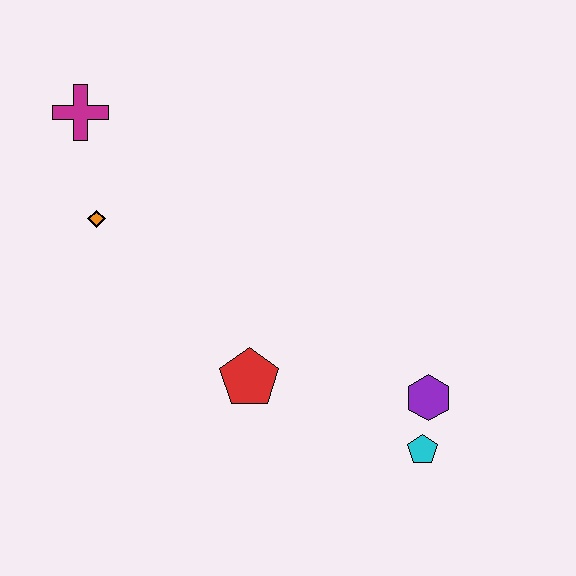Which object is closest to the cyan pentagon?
The purple hexagon is closest to the cyan pentagon.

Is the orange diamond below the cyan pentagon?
No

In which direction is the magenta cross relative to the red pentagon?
The magenta cross is above the red pentagon.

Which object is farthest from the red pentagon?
The magenta cross is farthest from the red pentagon.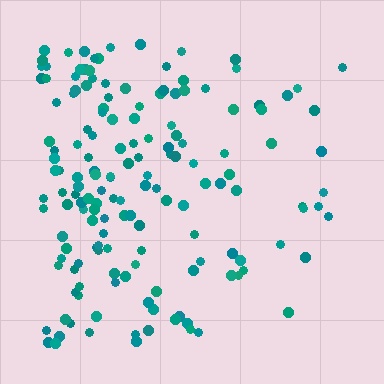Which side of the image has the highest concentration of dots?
The left.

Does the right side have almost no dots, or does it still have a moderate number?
Still a moderate number, just noticeably fewer than the left.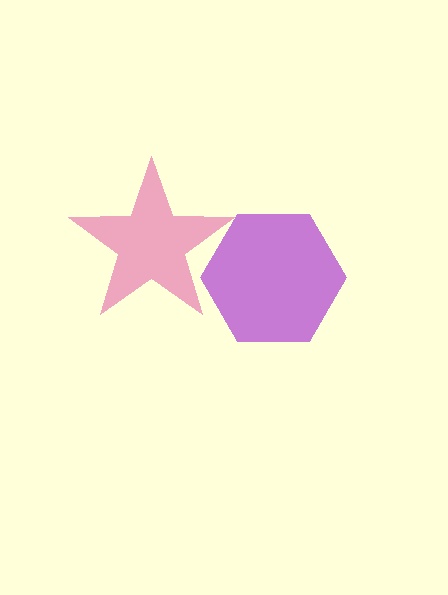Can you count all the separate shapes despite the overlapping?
Yes, there are 2 separate shapes.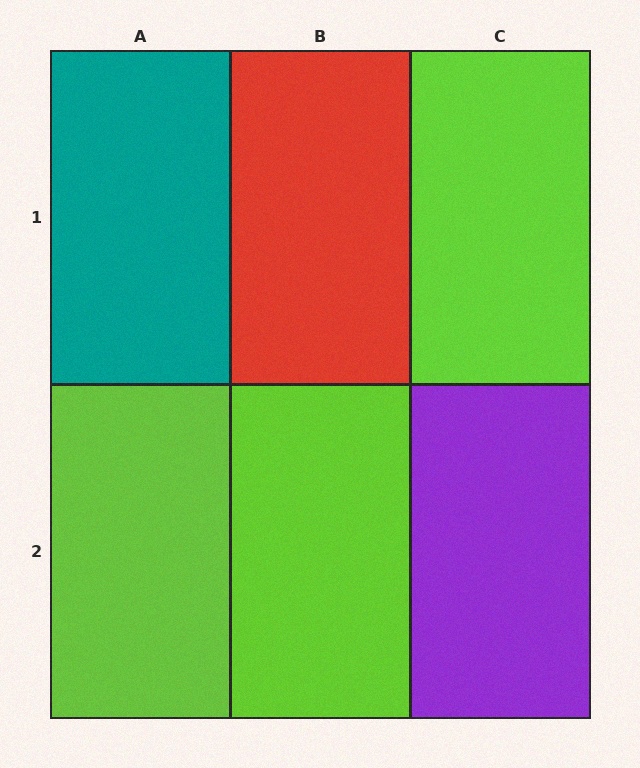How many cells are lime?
3 cells are lime.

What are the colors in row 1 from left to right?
Teal, red, lime.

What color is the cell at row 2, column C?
Purple.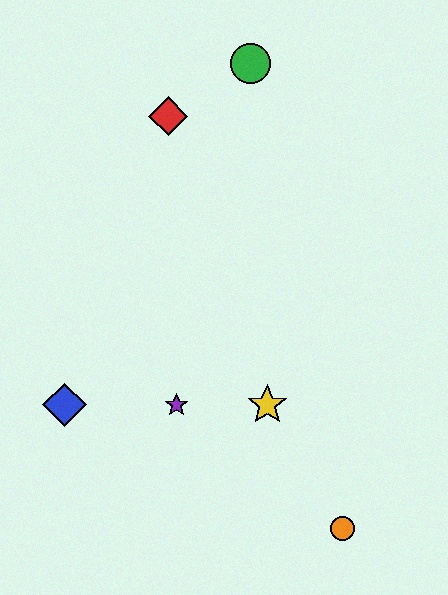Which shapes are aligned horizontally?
The blue diamond, the yellow star, the purple star are aligned horizontally.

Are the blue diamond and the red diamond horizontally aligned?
No, the blue diamond is at y≈405 and the red diamond is at y≈116.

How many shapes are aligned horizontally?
3 shapes (the blue diamond, the yellow star, the purple star) are aligned horizontally.